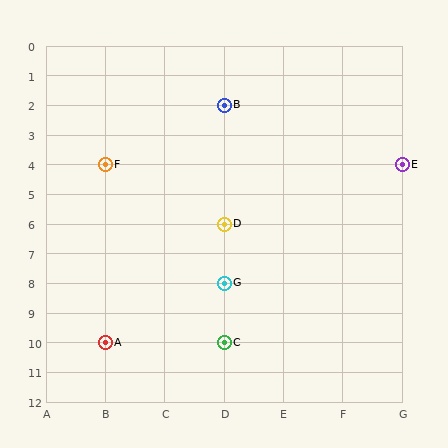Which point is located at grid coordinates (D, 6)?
Point D is at (D, 6).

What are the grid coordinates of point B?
Point B is at grid coordinates (D, 2).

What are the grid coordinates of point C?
Point C is at grid coordinates (D, 10).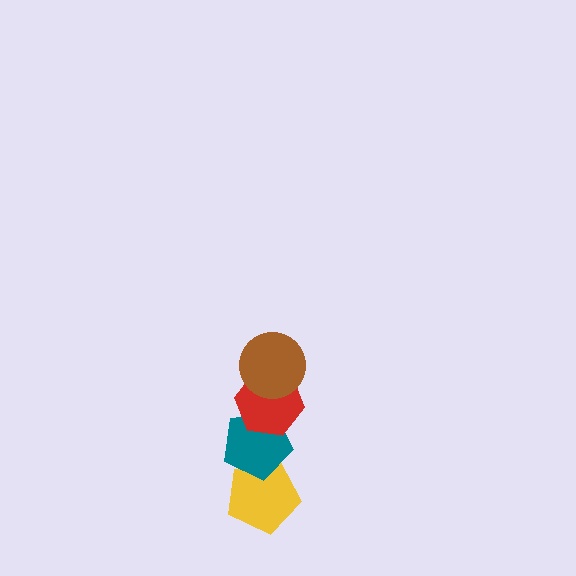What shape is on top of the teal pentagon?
The red hexagon is on top of the teal pentagon.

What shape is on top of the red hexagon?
The brown circle is on top of the red hexagon.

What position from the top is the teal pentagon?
The teal pentagon is 3rd from the top.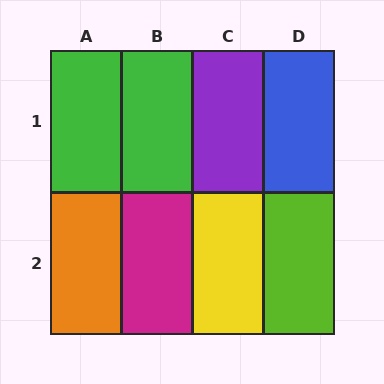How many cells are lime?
1 cell is lime.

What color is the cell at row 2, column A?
Orange.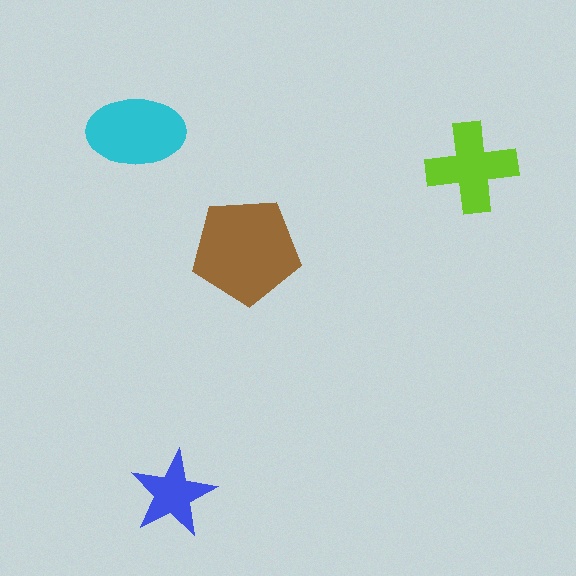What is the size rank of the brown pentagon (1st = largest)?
1st.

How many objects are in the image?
There are 4 objects in the image.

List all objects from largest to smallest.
The brown pentagon, the cyan ellipse, the lime cross, the blue star.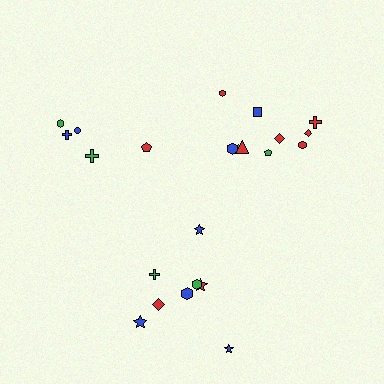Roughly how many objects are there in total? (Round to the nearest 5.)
Roughly 25 objects in total.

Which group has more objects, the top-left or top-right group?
The top-right group.